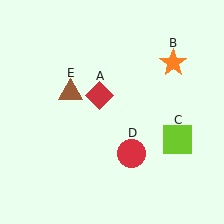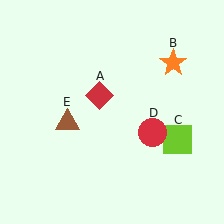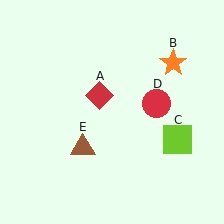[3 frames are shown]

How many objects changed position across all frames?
2 objects changed position: red circle (object D), brown triangle (object E).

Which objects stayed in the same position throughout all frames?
Red diamond (object A) and orange star (object B) and lime square (object C) remained stationary.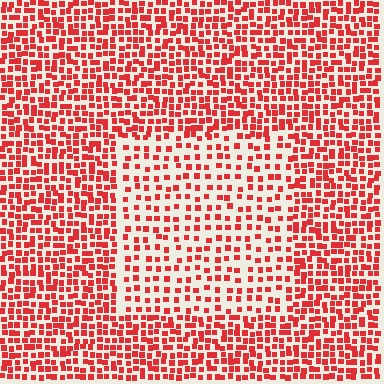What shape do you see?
I see a rectangle.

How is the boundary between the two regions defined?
The boundary is defined by a change in element density (approximately 1.9x ratio). All elements are the same color, size, and shape.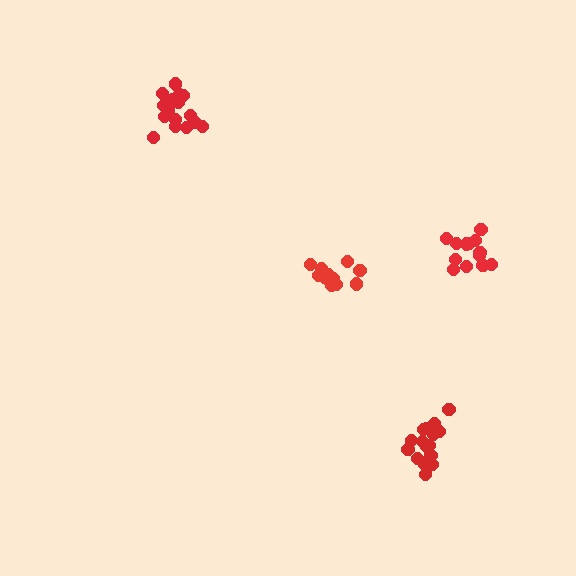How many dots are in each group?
Group 1: 19 dots, Group 2: 15 dots, Group 3: 15 dots, Group 4: 18 dots (67 total).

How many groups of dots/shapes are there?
There are 4 groups.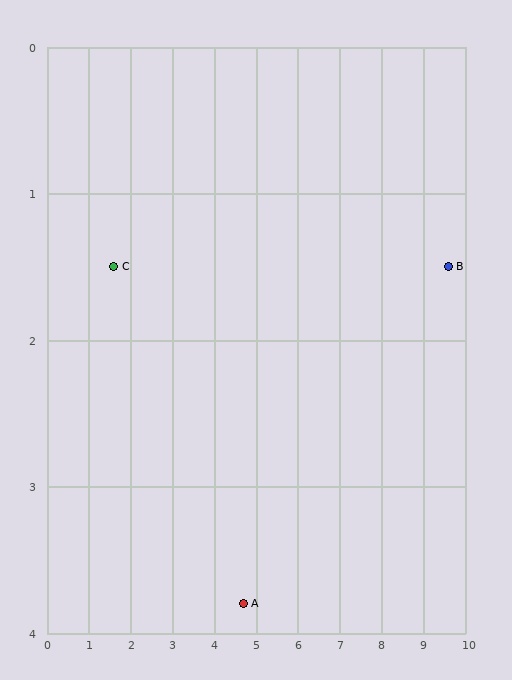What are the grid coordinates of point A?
Point A is at approximately (4.7, 3.8).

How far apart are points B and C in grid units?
Points B and C are about 8.0 grid units apart.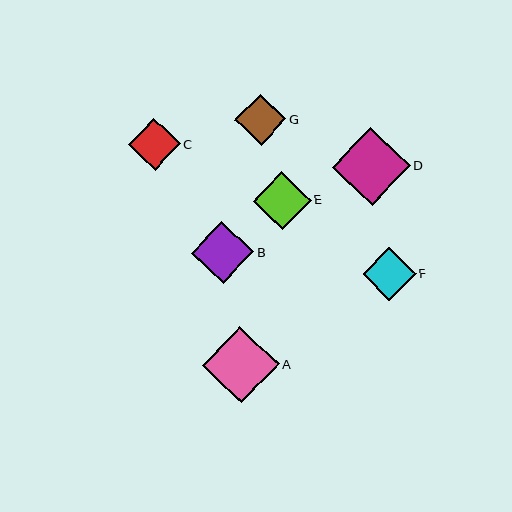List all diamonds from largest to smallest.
From largest to smallest: D, A, B, E, F, C, G.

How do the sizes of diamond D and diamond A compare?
Diamond D and diamond A are approximately the same size.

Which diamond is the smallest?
Diamond G is the smallest with a size of approximately 51 pixels.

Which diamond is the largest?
Diamond D is the largest with a size of approximately 78 pixels.